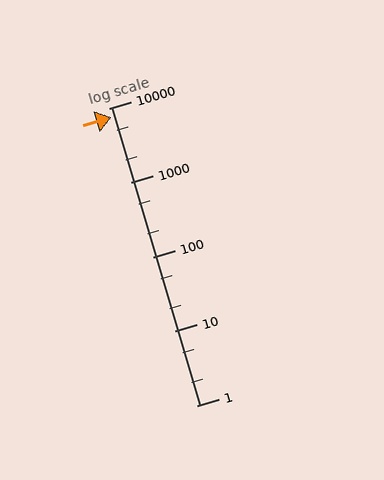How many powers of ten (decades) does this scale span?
The scale spans 4 decades, from 1 to 10000.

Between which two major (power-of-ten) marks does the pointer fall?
The pointer is between 1000 and 10000.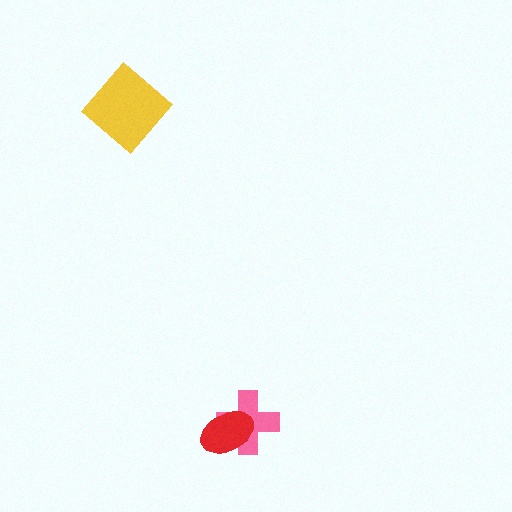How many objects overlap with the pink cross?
1 object overlaps with the pink cross.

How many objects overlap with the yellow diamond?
0 objects overlap with the yellow diamond.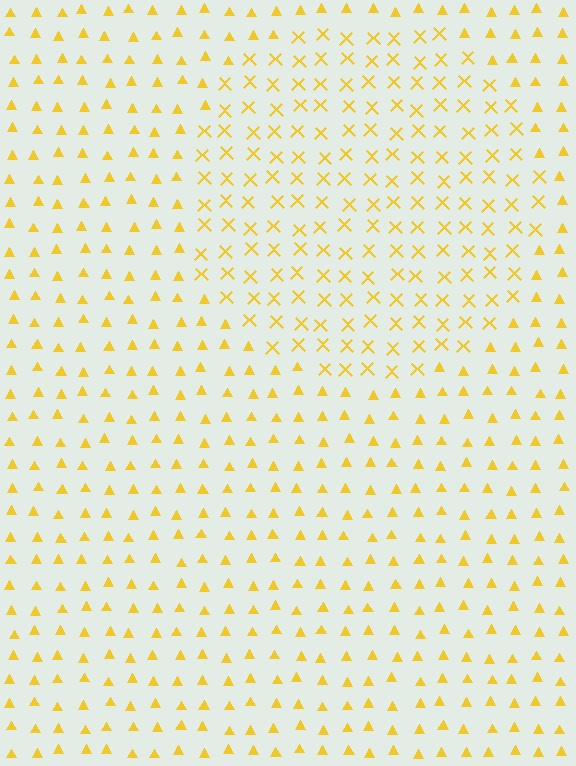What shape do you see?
I see a circle.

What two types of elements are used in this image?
The image uses X marks inside the circle region and triangles outside it.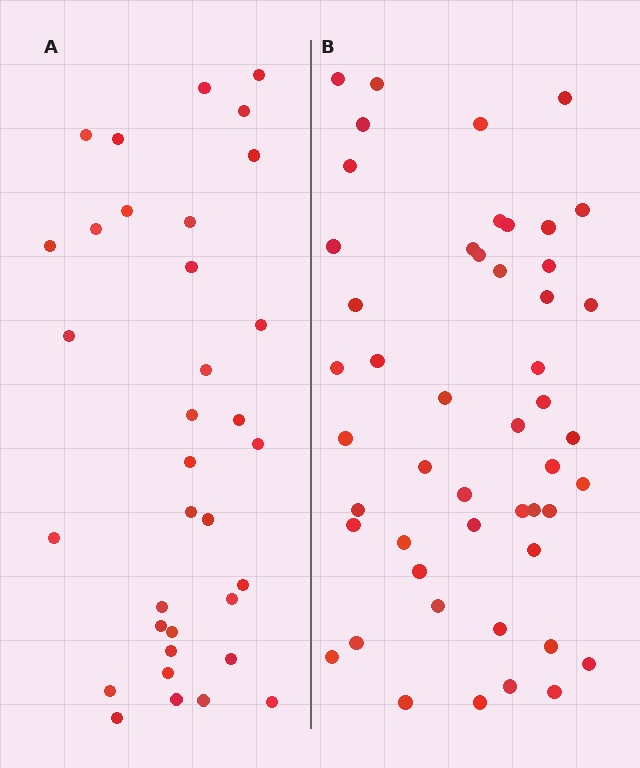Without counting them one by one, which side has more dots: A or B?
Region B (the right region) has more dots.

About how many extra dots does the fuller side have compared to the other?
Region B has approximately 15 more dots than region A.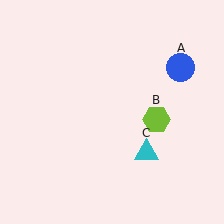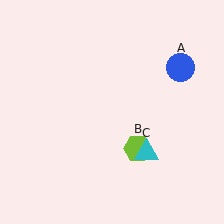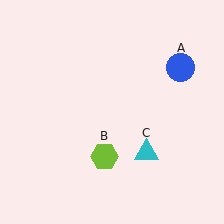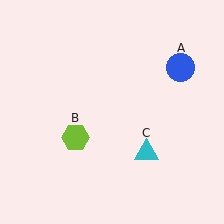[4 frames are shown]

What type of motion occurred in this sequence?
The lime hexagon (object B) rotated clockwise around the center of the scene.